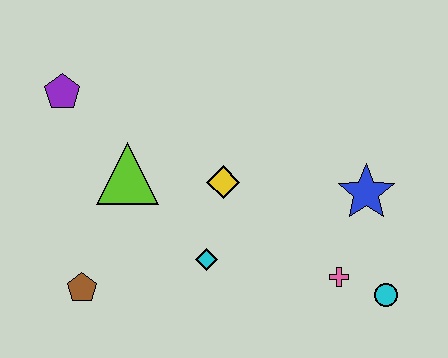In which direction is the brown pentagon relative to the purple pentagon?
The brown pentagon is below the purple pentagon.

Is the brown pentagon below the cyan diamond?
Yes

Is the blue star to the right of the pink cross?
Yes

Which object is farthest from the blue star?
The purple pentagon is farthest from the blue star.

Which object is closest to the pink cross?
The cyan circle is closest to the pink cross.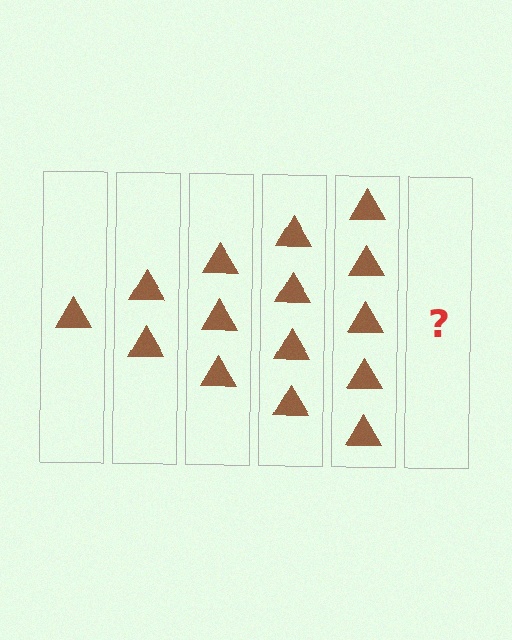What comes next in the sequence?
The next element should be 6 triangles.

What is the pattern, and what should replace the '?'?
The pattern is that each step adds one more triangle. The '?' should be 6 triangles.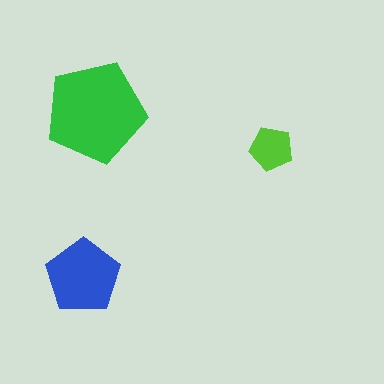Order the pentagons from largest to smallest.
the green one, the blue one, the lime one.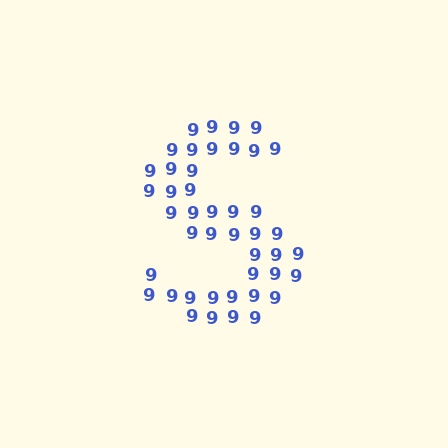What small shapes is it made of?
It is made of small digit 9's.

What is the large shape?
The large shape is the letter S.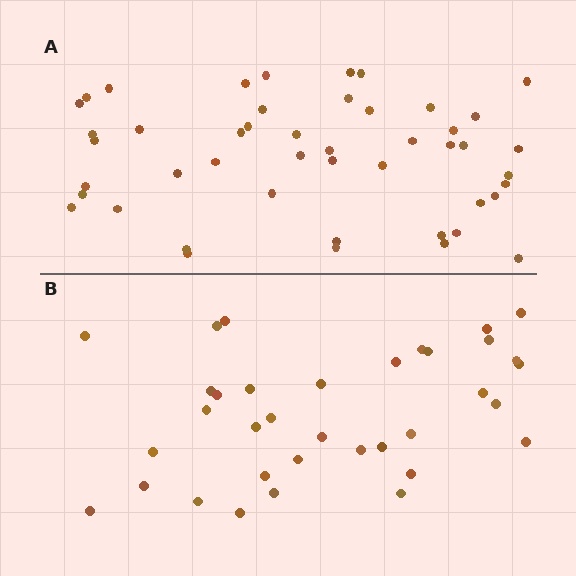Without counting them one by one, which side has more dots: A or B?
Region A (the top region) has more dots.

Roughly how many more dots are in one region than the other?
Region A has roughly 12 or so more dots than region B.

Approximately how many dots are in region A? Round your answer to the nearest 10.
About 50 dots. (The exact count is 47, which rounds to 50.)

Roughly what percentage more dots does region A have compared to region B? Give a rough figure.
About 35% more.